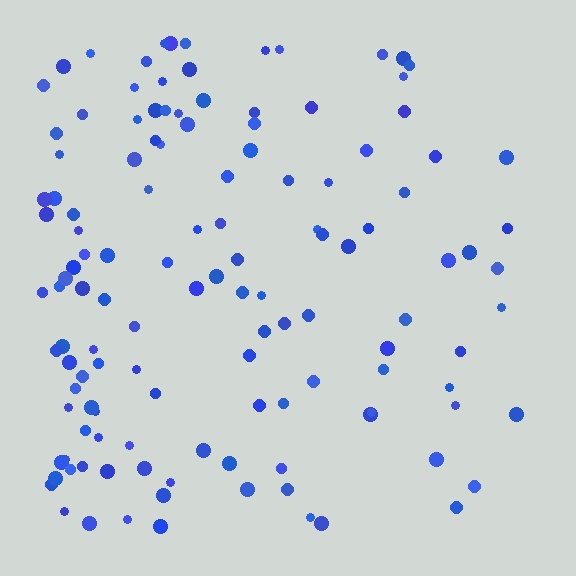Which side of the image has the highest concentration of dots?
The left.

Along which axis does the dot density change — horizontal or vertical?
Horizontal.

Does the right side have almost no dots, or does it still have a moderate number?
Still a moderate number, just noticeably fewer than the left.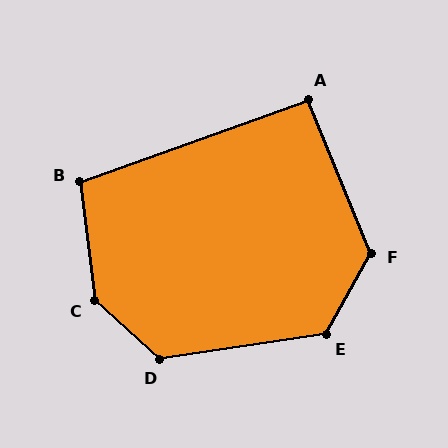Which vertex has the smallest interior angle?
A, at approximately 92 degrees.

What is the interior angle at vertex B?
Approximately 103 degrees (obtuse).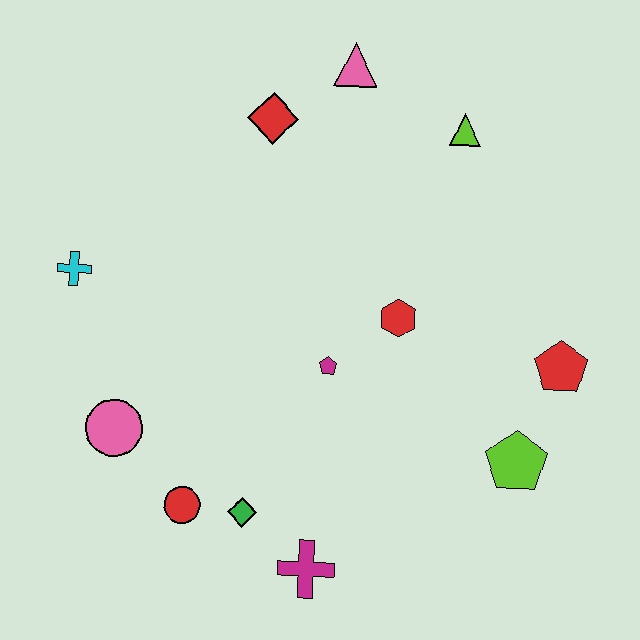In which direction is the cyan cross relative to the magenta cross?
The cyan cross is above the magenta cross.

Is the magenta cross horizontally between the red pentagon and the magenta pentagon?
No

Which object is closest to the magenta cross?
The green diamond is closest to the magenta cross.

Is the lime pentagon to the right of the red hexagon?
Yes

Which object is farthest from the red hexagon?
The cyan cross is farthest from the red hexagon.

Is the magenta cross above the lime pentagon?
No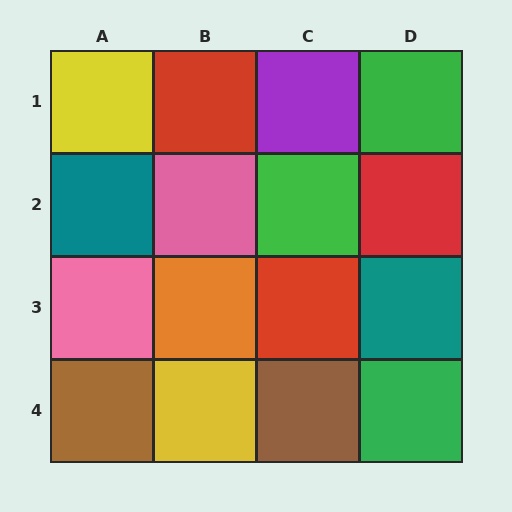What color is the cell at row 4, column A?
Brown.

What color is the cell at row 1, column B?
Red.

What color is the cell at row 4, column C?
Brown.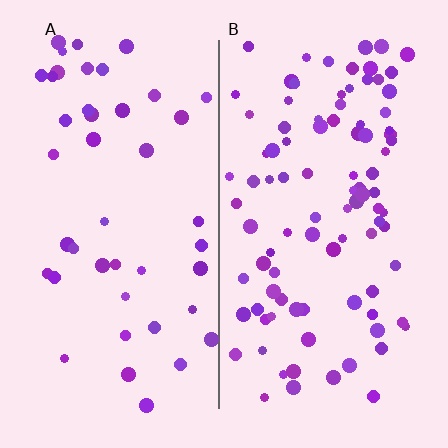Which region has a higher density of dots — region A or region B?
B (the right).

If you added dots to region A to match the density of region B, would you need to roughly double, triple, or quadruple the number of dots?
Approximately double.